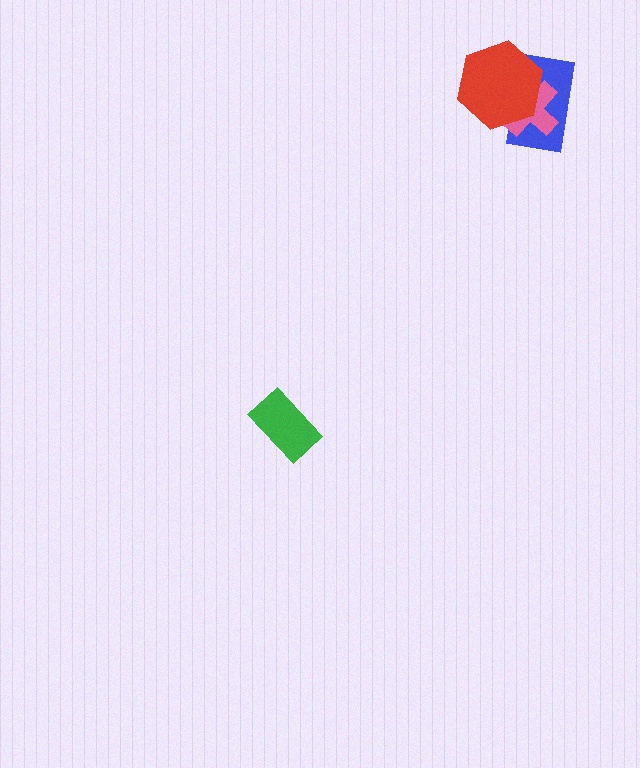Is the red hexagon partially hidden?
No, no other shape covers it.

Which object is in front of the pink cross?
The red hexagon is in front of the pink cross.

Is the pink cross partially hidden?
Yes, it is partially covered by another shape.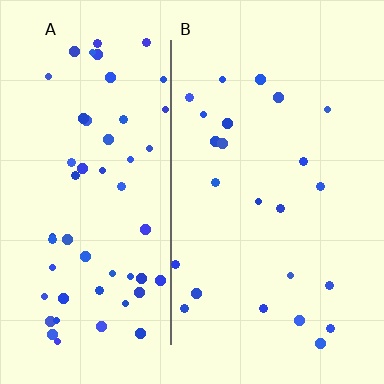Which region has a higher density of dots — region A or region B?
A (the left).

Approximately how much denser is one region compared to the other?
Approximately 2.4× — region A over region B.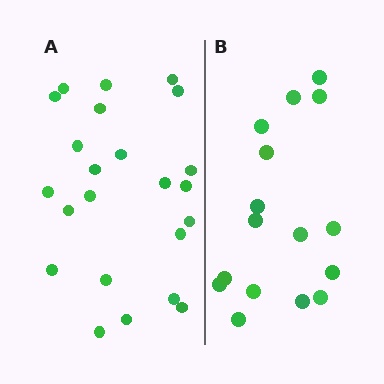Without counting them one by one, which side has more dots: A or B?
Region A (the left region) has more dots.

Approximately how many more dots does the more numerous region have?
Region A has roughly 8 or so more dots than region B.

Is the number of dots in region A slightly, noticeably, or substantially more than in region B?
Region A has noticeably more, but not dramatically so. The ratio is roughly 1.4 to 1.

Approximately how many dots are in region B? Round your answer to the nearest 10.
About 20 dots. (The exact count is 16, which rounds to 20.)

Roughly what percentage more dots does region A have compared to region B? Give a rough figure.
About 45% more.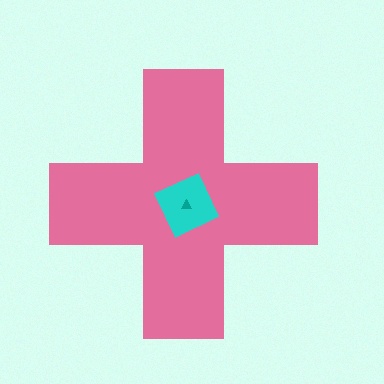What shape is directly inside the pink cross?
The cyan square.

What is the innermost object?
The teal triangle.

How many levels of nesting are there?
3.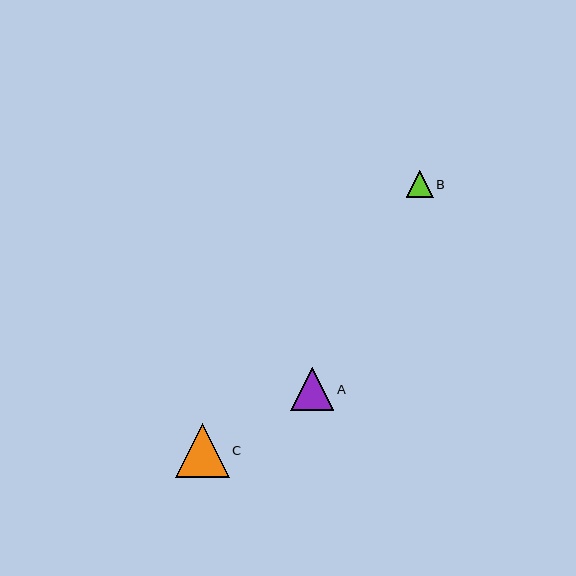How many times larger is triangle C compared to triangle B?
Triangle C is approximately 2.0 times the size of triangle B.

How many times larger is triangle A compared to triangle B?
Triangle A is approximately 1.6 times the size of triangle B.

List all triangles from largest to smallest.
From largest to smallest: C, A, B.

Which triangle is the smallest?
Triangle B is the smallest with a size of approximately 27 pixels.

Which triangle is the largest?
Triangle C is the largest with a size of approximately 54 pixels.